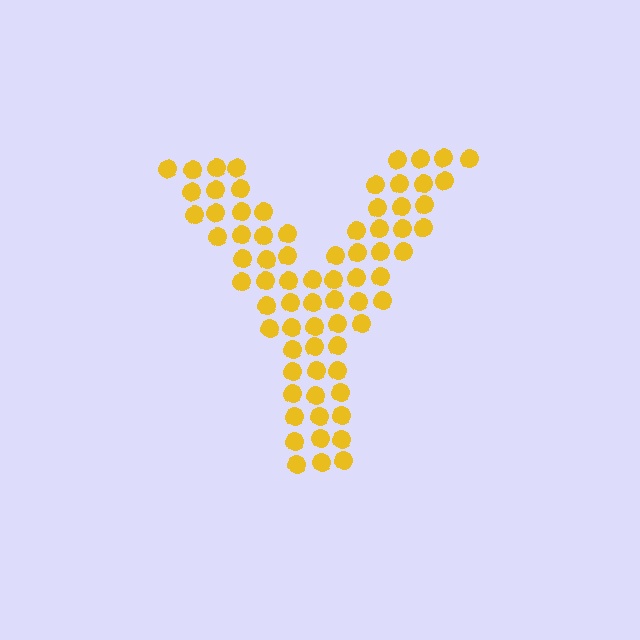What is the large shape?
The large shape is the letter Y.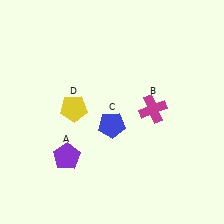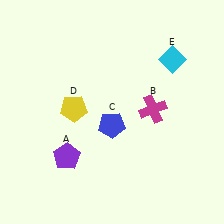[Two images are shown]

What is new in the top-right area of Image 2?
A cyan diamond (E) was added in the top-right area of Image 2.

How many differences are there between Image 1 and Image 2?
There is 1 difference between the two images.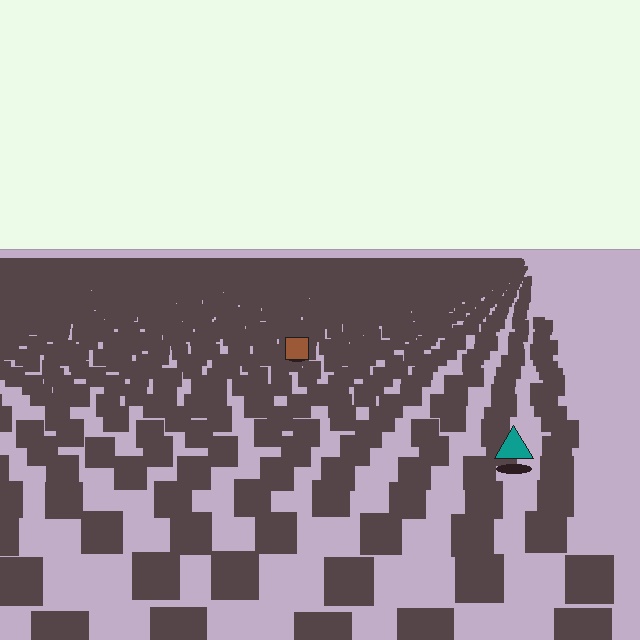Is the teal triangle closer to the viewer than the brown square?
Yes. The teal triangle is closer — you can tell from the texture gradient: the ground texture is coarser near it.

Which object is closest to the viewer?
The teal triangle is closest. The texture marks near it are larger and more spread out.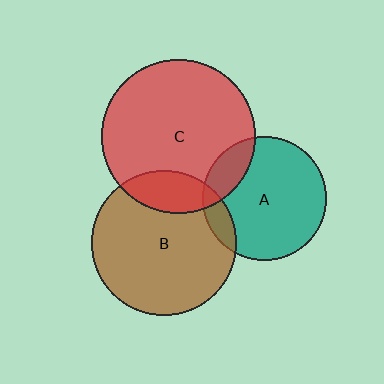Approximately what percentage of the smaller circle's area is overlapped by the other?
Approximately 10%.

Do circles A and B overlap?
Yes.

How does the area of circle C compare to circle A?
Approximately 1.6 times.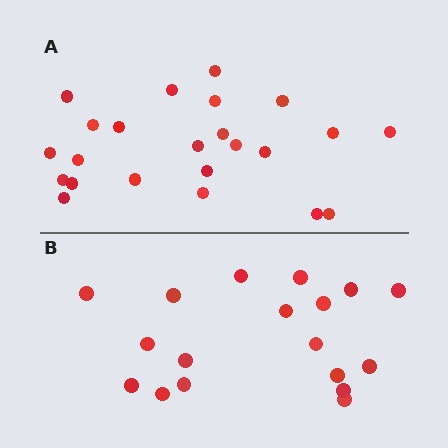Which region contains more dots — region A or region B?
Region A (the top region) has more dots.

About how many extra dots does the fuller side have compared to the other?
Region A has about 5 more dots than region B.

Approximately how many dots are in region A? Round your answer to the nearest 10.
About 20 dots. (The exact count is 23, which rounds to 20.)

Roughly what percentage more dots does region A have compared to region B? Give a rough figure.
About 30% more.